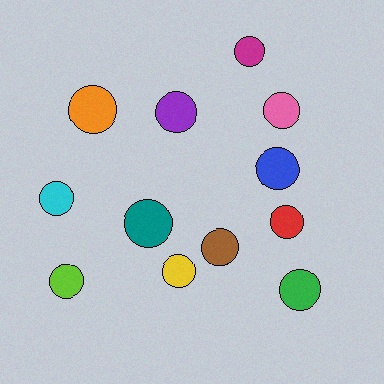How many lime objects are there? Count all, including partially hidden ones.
There is 1 lime object.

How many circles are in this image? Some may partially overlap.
There are 12 circles.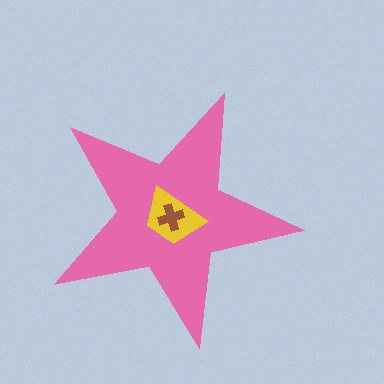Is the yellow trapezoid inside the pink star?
Yes.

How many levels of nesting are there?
3.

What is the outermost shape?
The pink star.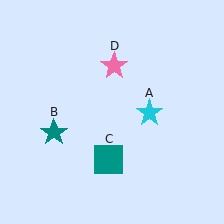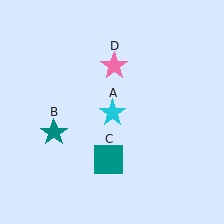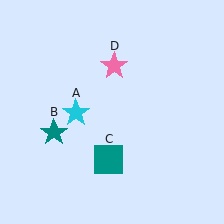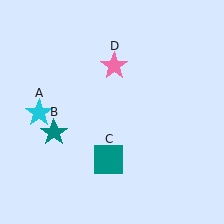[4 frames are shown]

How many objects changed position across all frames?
1 object changed position: cyan star (object A).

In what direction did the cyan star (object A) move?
The cyan star (object A) moved left.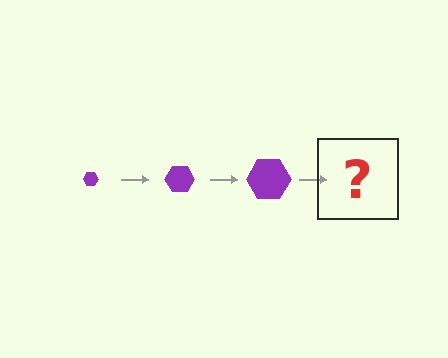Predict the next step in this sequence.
The next step is a purple hexagon, larger than the previous one.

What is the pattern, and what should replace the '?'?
The pattern is that the hexagon gets progressively larger each step. The '?' should be a purple hexagon, larger than the previous one.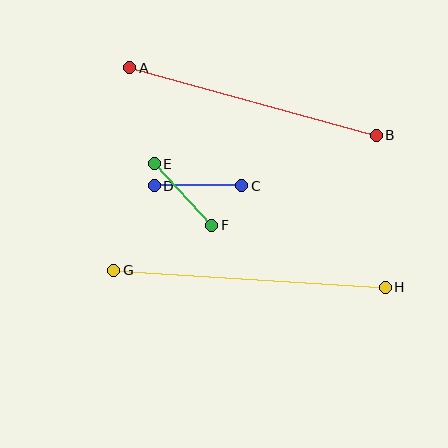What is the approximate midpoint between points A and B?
The midpoint is at approximately (253, 102) pixels.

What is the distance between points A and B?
The distance is approximately 256 pixels.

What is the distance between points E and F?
The distance is approximately 84 pixels.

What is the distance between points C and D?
The distance is approximately 88 pixels.